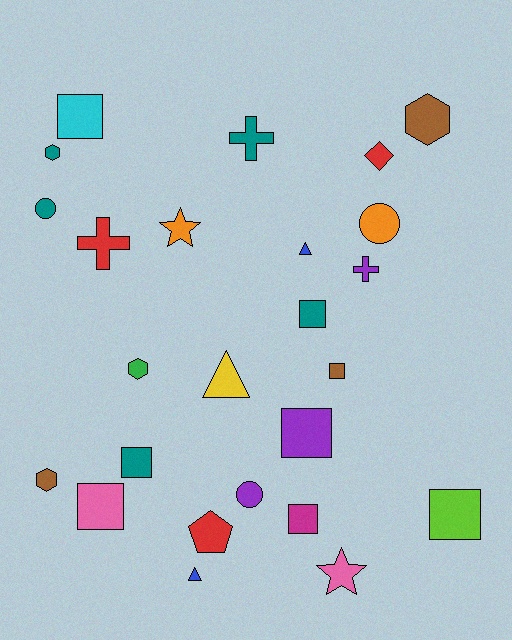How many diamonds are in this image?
There is 1 diamond.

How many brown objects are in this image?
There are 3 brown objects.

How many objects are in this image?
There are 25 objects.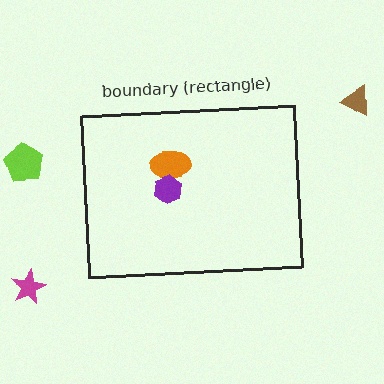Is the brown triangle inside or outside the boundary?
Outside.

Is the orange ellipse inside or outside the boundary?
Inside.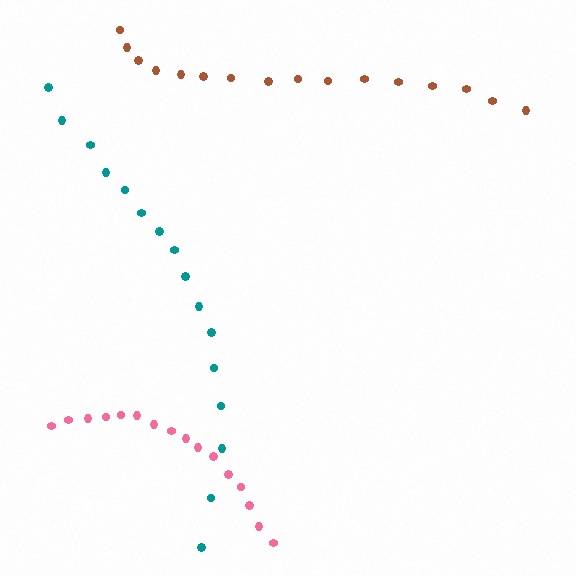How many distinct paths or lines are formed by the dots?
There are 3 distinct paths.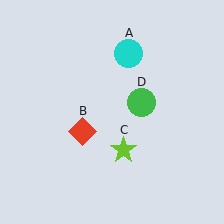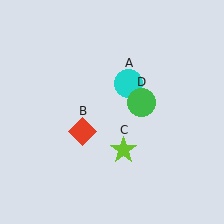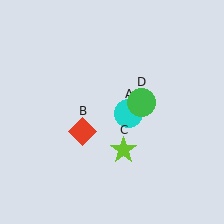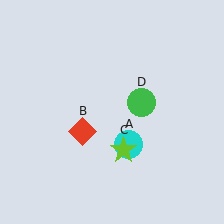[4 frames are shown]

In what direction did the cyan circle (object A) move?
The cyan circle (object A) moved down.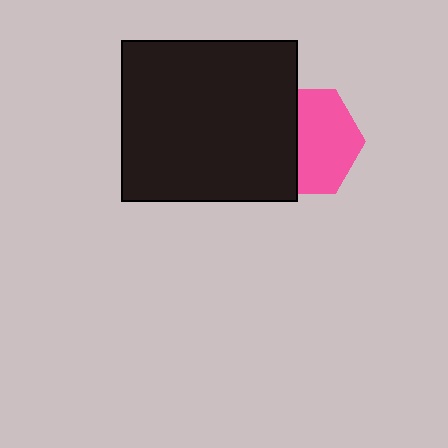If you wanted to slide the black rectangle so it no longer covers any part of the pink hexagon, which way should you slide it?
Slide it left — that is the most direct way to separate the two shapes.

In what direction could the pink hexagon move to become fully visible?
The pink hexagon could move right. That would shift it out from behind the black rectangle entirely.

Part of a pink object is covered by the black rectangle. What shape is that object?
It is a hexagon.